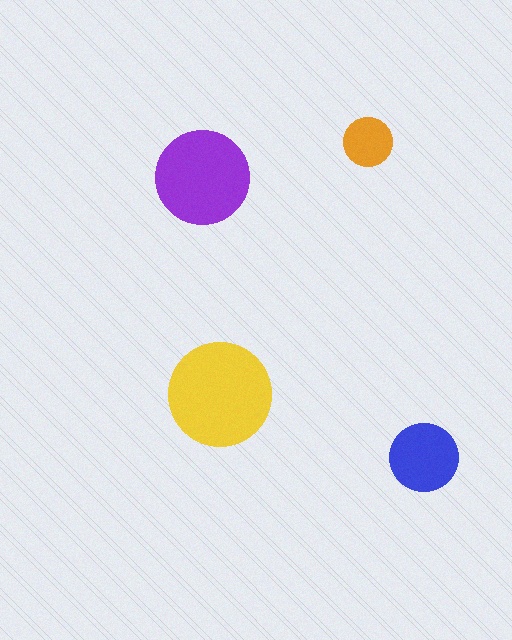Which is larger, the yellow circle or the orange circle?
The yellow one.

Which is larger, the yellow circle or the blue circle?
The yellow one.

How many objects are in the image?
There are 4 objects in the image.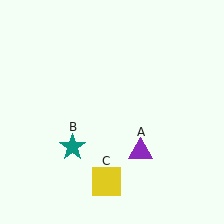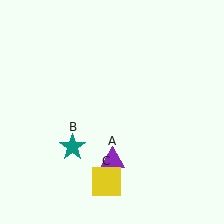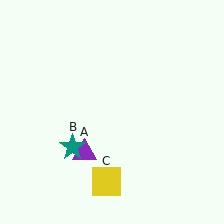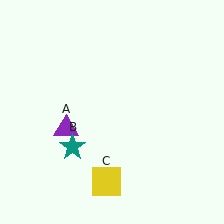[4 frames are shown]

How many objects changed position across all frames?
1 object changed position: purple triangle (object A).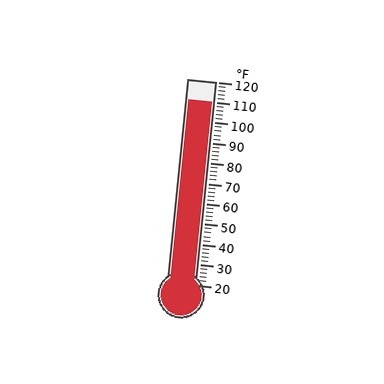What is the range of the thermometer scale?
The thermometer scale ranges from 20°F to 120°F.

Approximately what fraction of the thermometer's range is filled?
The thermometer is filled to approximately 90% of its range.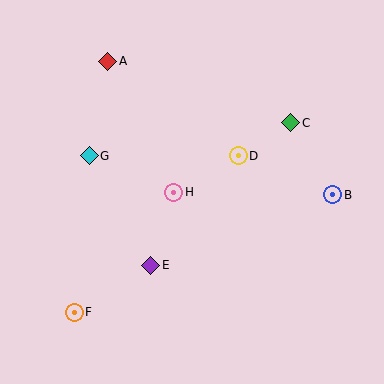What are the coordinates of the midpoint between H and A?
The midpoint between H and A is at (141, 127).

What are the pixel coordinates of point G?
Point G is at (89, 156).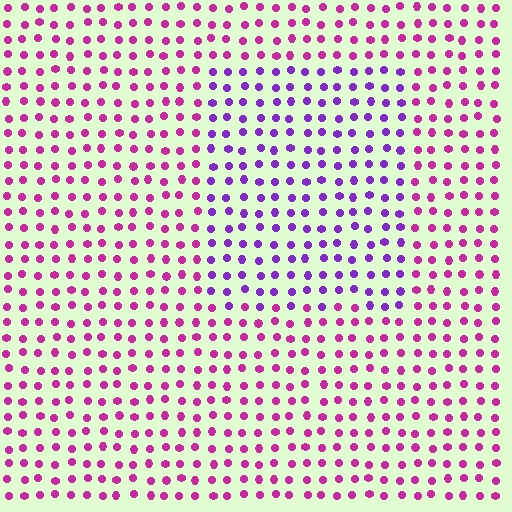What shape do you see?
I see a rectangle.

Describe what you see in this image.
The image is filled with small magenta elements in a uniform arrangement. A rectangle-shaped region is visible where the elements are tinted to a slightly different hue, forming a subtle color boundary.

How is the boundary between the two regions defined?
The boundary is defined purely by a slight shift in hue (about 40 degrees). Spacing, size, and orientation are identical on both sides.